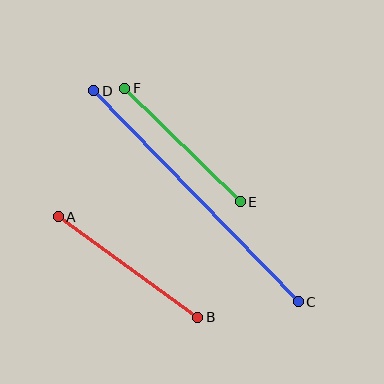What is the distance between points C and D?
The distance is approximately 293 pixels.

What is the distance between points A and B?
The distance is approximately 172 pixels.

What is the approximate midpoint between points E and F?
The midpoint is at approximately (183, 145) pixels.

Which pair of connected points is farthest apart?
Points C and D are farthest apart.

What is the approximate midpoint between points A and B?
The midpoint is at approximately (128, 267) pixels.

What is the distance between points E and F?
The distance is approximately 162 pixels.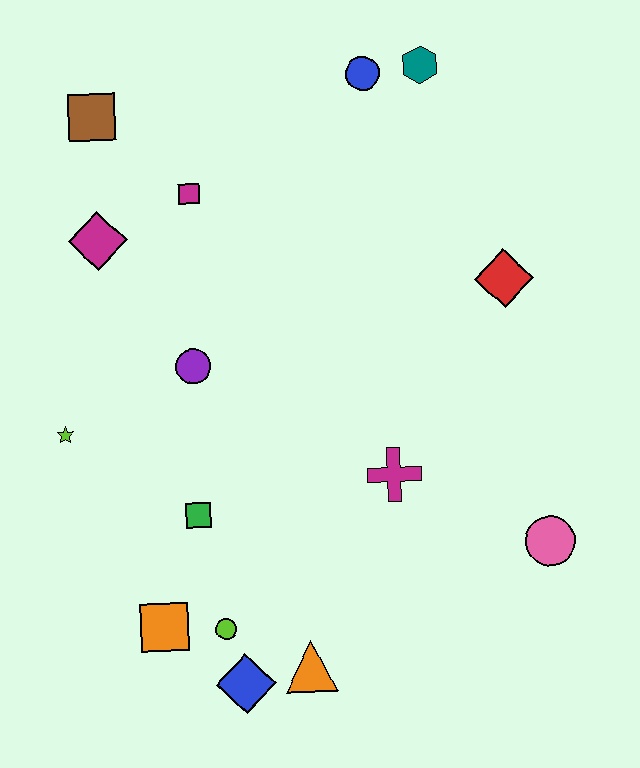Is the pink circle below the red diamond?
Yes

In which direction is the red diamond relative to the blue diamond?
The red diamond is above the blue diamond.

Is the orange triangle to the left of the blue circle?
Yes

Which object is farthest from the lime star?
The teal hexagon is farthest from the lime star.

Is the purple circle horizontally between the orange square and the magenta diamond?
No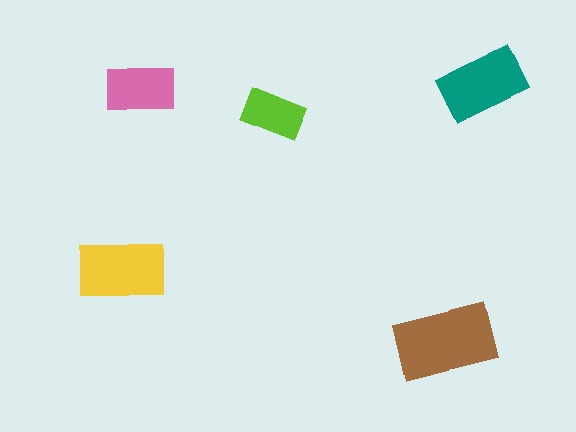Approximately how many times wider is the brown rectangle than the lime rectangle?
About 1.5 times wider.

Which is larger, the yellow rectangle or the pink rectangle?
The yellow one.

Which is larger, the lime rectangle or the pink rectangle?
The pink one.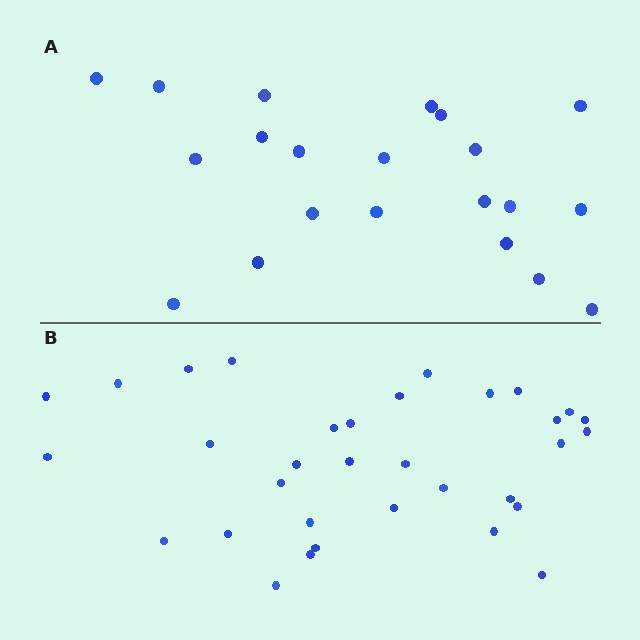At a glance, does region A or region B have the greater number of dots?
Region B (the bottom region) has more dots.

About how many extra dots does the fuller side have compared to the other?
Region B has roughly 12 or so more dots than region A.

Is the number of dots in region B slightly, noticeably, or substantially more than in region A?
Region B has substantially more. The ratio is roughly 1.6 to 1.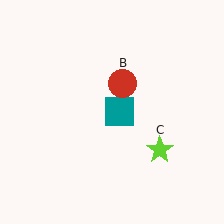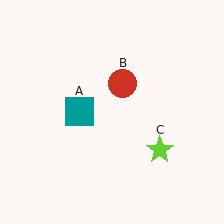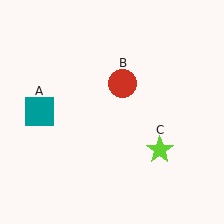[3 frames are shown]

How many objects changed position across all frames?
1 object changed position: teal square (object A).